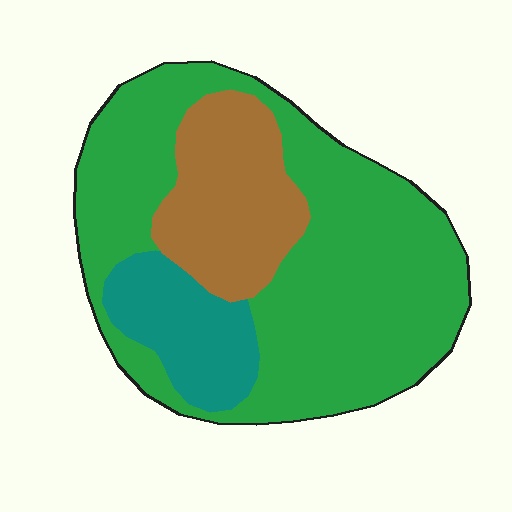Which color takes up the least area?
Teal, at roughly 15%.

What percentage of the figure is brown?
Brown covers about 20% of the figure.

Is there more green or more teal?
Green.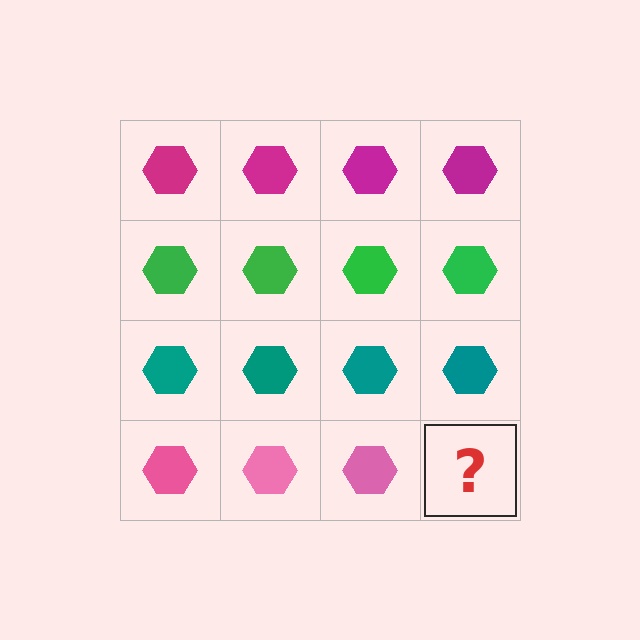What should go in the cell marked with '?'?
The missing cell should contain a pink hexagon.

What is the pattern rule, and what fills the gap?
The rule is that each row has a consistent color. The gap should be filled with a pink hexagon.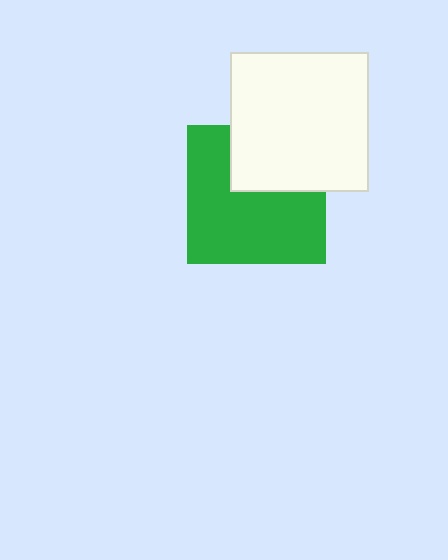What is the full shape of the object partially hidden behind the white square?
The partially hidden object is a green square.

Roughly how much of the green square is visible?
Most of it is visible (roughly 67%).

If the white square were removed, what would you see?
You would see the complete green square.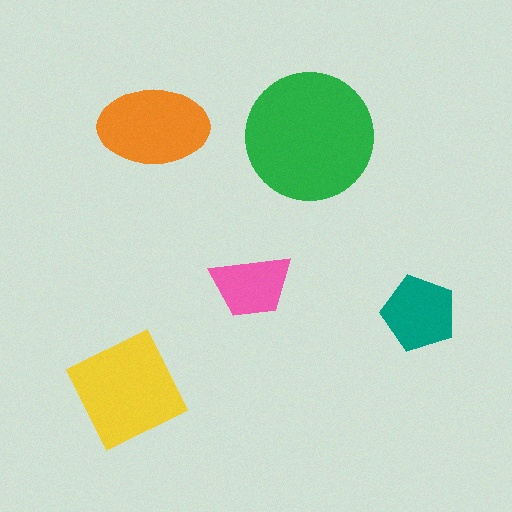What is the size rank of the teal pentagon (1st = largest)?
4th.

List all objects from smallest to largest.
The pink trapezoid, the teal pentagon, the orange ellipse, the yellow square, the green circle.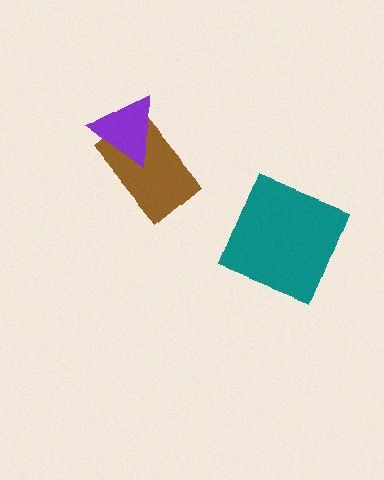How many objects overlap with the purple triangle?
1 object overlaps with the purple triangle.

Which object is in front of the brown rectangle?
The purple triangle is in front of the brown rectangle.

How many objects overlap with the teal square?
0 objects overlap with the teal square.